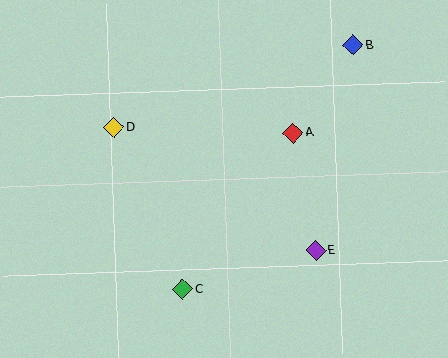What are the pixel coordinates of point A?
Point A is at (293, 133).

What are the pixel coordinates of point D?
Point D is at (114, 128).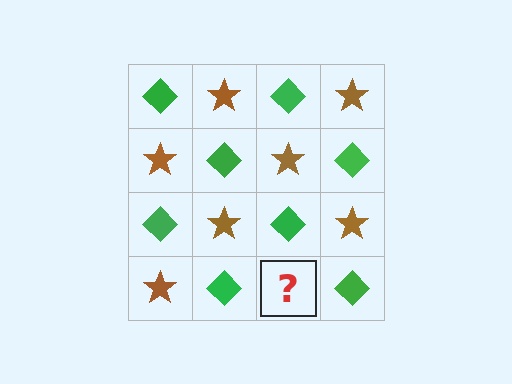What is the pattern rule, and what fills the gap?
The rule is that it alternates green diamond and brown star in a checkerboard pattern. The gap should be filled with a brown star.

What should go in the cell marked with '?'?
The missing cell should contain a brown star.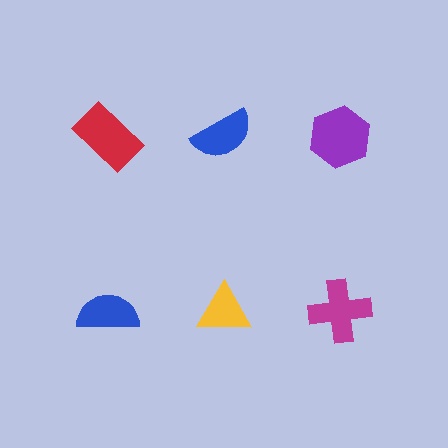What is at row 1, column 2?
A blue semicircle.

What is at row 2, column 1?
A blue semicircle.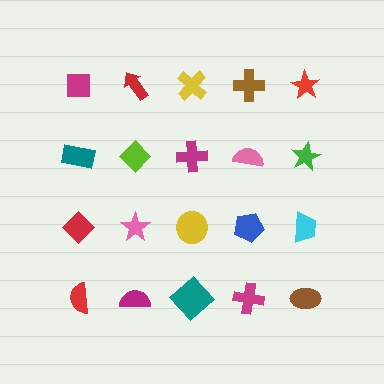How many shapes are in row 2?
5 shapes.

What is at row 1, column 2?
A red arrow.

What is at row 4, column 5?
A brown ellipse.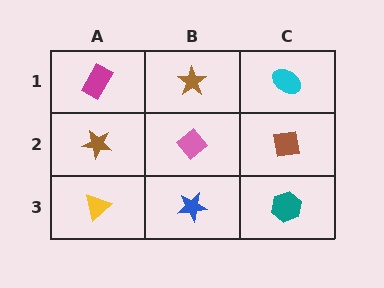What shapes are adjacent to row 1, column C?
A brown square (row 2, column C), a brown star (row 1, column B).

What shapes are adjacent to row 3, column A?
A brown star (row 2, column A), a blue star (row 3, column B).